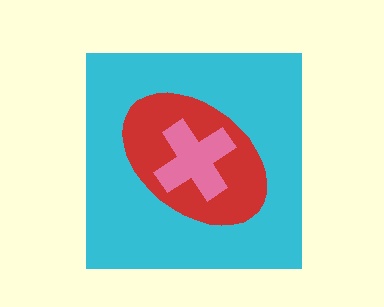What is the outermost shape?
The cyan square.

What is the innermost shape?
The pink cross.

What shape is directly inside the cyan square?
The red ellipse.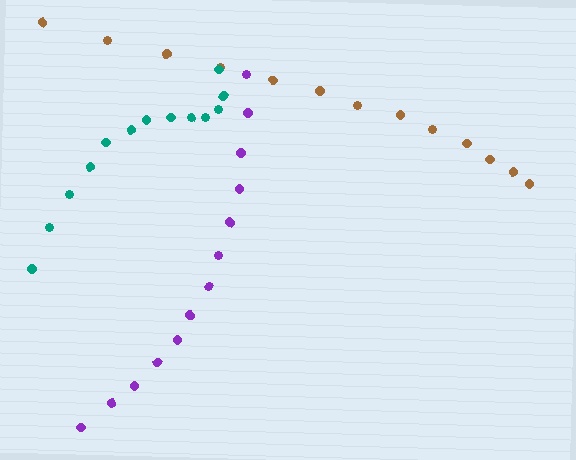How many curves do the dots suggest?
There are 3 distinct paths.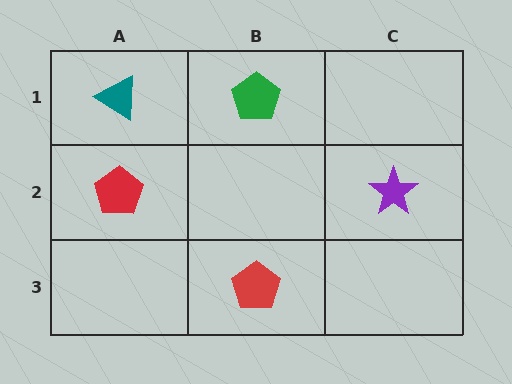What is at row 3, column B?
A red pentagon.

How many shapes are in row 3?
1 shape.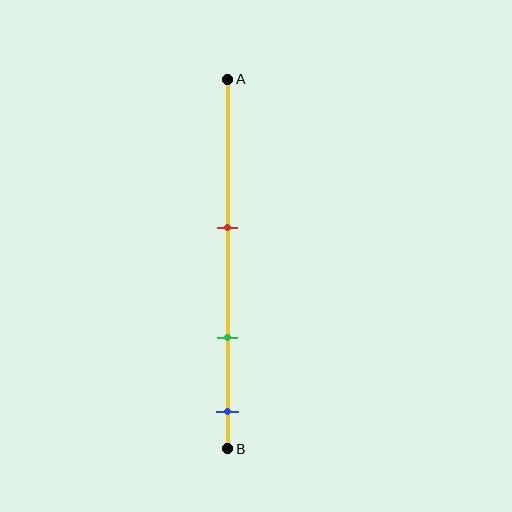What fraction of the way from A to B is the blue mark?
The blue mark is approximately 90% (0.9) of the way from A to B.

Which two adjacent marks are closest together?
The green and blue marks are the closest adjacent pair.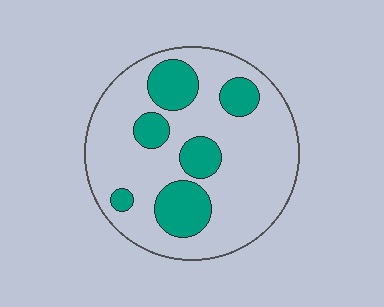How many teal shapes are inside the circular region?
6.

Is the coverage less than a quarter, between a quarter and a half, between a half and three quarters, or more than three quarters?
Less than a quarter.